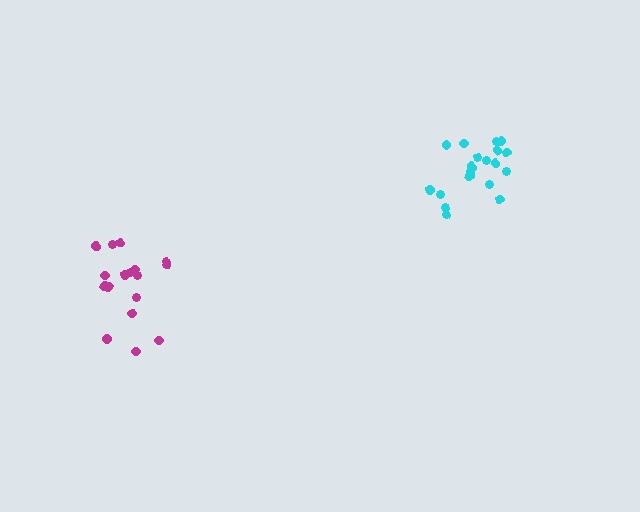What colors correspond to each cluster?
The clusters are colored: magenta, cyan.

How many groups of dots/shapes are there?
There are 2 groups.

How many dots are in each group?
Group 1: 17 dots, Group 2: 20 dots (37 total).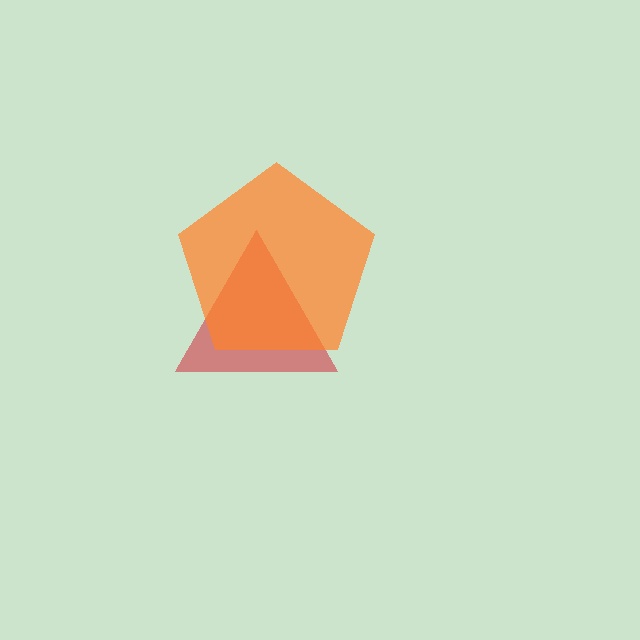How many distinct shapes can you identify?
There are 2 distinct shapes: a red triangle, an orange pentagon.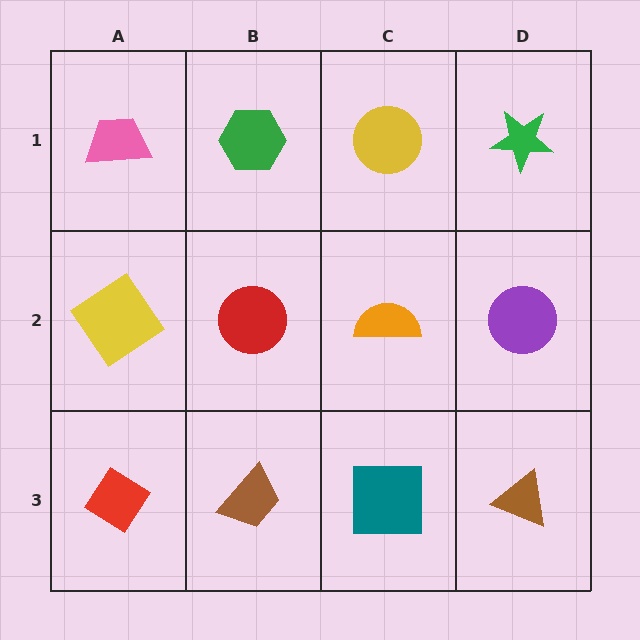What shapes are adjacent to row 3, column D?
A purple circle (row 2, column D), a teal square (row 3, column C).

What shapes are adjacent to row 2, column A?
A pink trapezoid (row 1, column A), a red diamond (row 3, column A), a red circle (row 2, column B).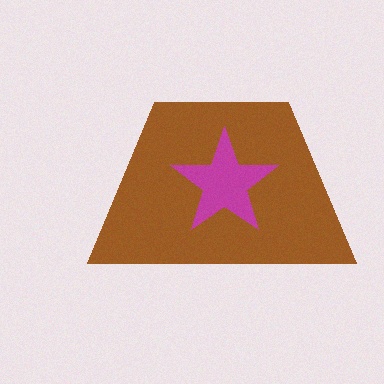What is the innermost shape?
The magenta star.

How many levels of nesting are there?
2.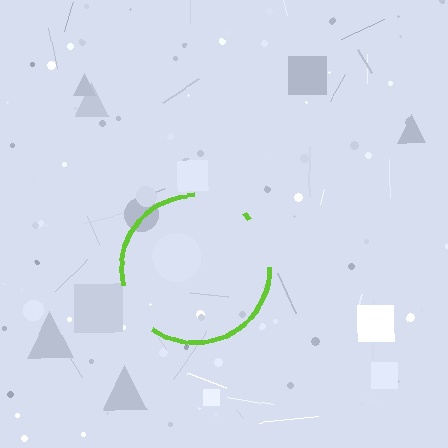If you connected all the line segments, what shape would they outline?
They would outline a circle.